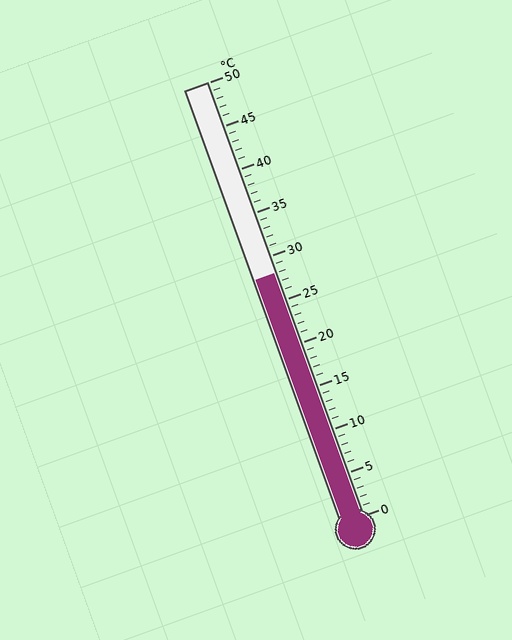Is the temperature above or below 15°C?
The temperature is above 15°C.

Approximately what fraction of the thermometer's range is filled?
The thermometer is filled to approximately 55% of its range.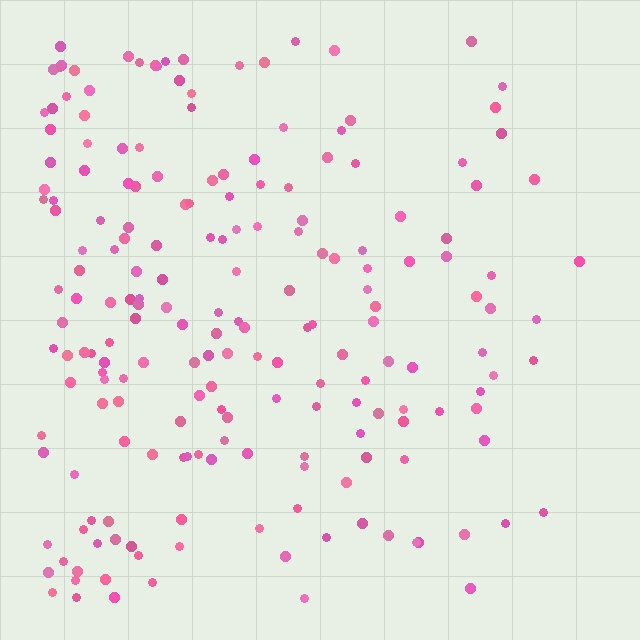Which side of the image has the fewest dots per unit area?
The right.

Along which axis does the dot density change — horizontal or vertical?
Horizontal.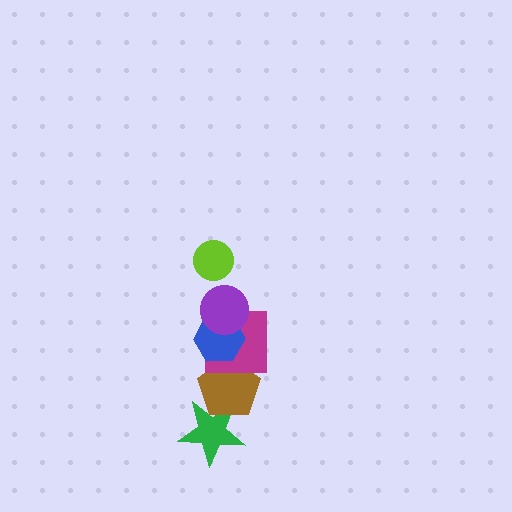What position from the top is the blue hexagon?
The blue hexagon is 3rd from the top.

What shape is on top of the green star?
The brown pentagon is on top of the green star.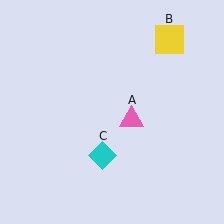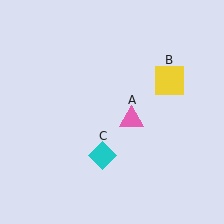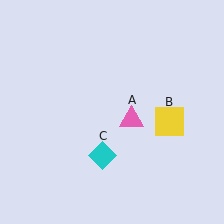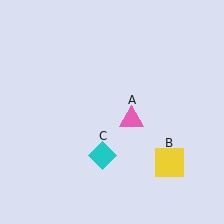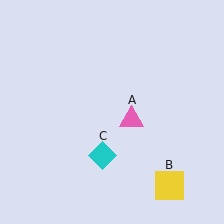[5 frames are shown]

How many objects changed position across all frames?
1 object changed position: yellow square (object B).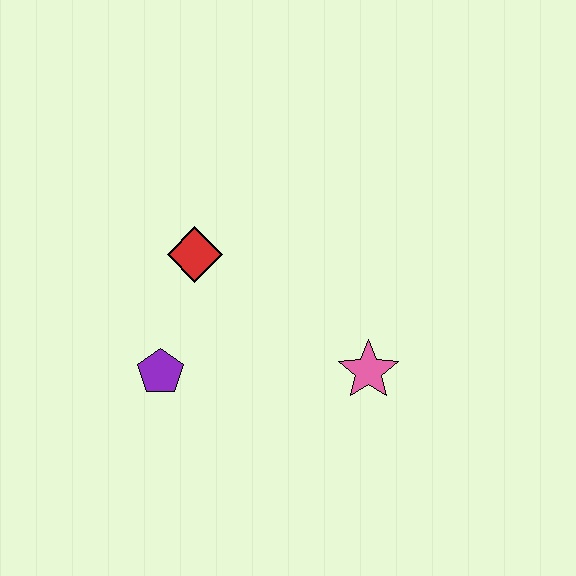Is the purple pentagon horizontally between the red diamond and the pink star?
No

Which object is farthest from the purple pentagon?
The pink star is farthest from the purple pentagon.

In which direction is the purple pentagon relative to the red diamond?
The purple pentagon is below the red diamond.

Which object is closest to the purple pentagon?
The red diamond is closest to the purple pentagon.